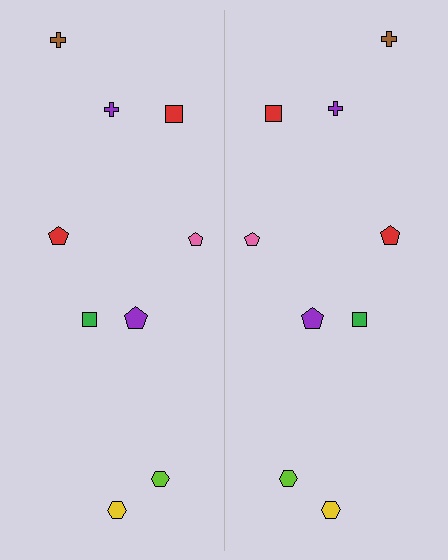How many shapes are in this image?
There are 18 shapes in this image.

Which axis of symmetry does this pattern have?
The pattern has a vertical axis of symmetry running through the center of the image.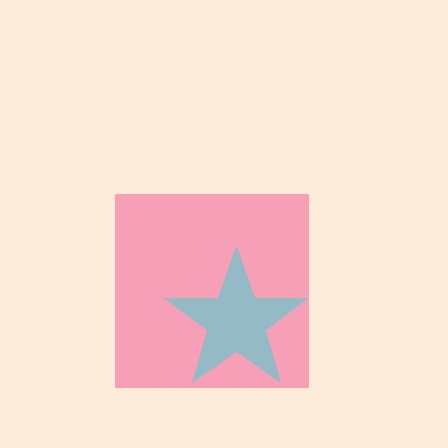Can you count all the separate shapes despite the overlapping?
Yes, there are 2 separate shapes.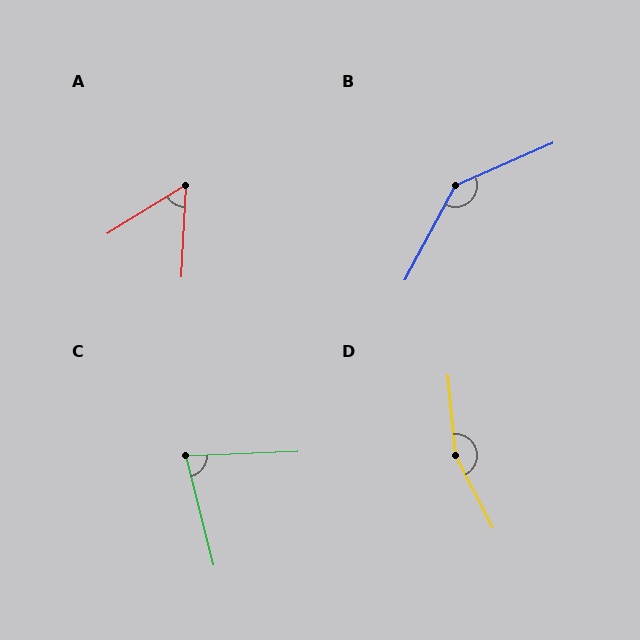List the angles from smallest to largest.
A (56°), C (78°), B (141°), D (158°).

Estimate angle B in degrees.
Approximately 141 degrees.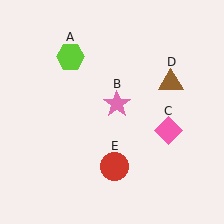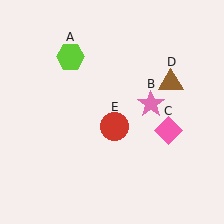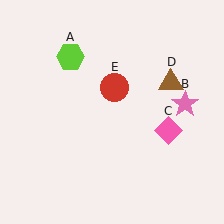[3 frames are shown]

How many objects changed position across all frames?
2 objects changed position: pink star (object B), red circle (object E).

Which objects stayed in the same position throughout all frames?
Lime hexagon (object A) and pink diamond (object C) and brown triangle (object D) remained stationary.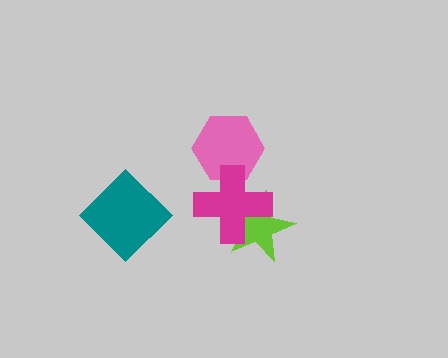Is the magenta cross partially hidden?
No, no other shape covers it.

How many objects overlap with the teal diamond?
0 objects overlap with the teal diamond.